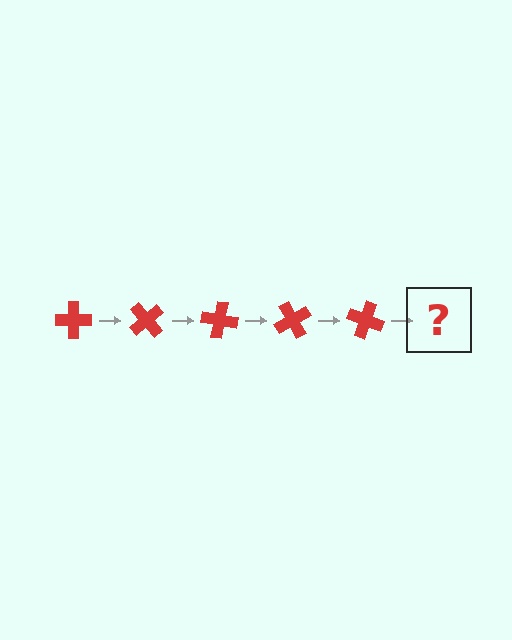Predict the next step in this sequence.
The next step is a red cross rotated 250 degrees.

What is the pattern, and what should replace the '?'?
The pattern is that the cross rotates 50 degrees each step. The '?' should be a red cross rotated 250 degrees.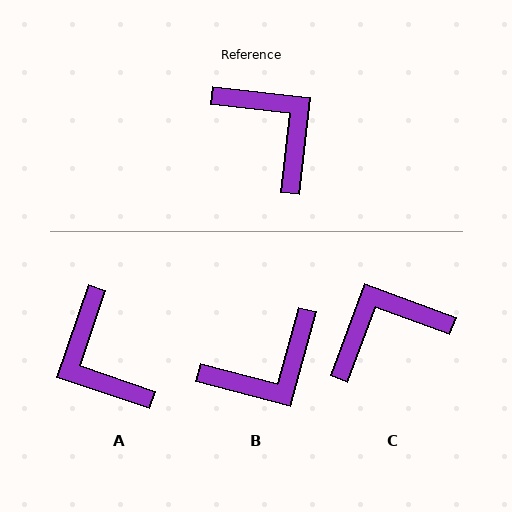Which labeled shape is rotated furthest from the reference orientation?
A, about 168 degrees away.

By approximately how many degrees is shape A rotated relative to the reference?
Approximately 168 degrees counter-clockwise.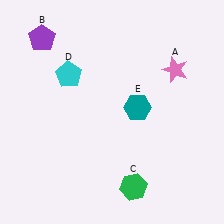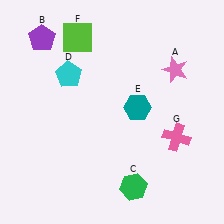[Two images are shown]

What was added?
A lime square (F), a pink cross (G) were added in Image 2.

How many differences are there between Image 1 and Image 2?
There are 2 differences between the two images.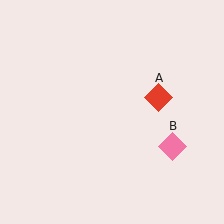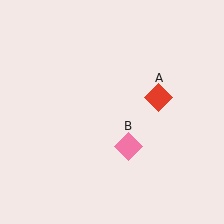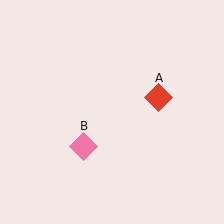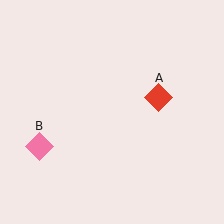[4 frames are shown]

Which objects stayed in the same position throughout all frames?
Red diamond (object A) remained stationary.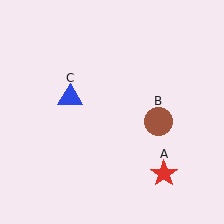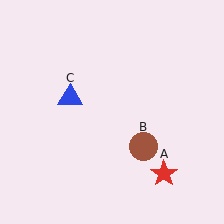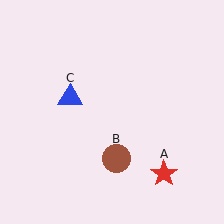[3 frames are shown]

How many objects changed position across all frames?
1 object changed position: brown circle (object B).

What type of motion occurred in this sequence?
The brown circle (object B) rotated clockwise around the center of the scene.